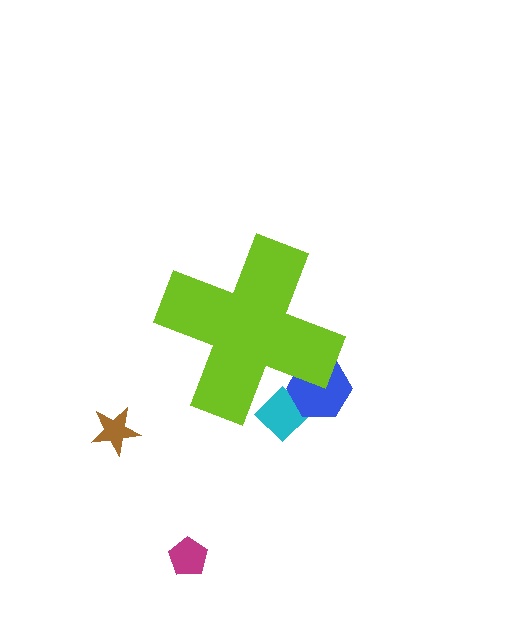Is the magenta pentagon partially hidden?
No, the magenta pentagon is fully visible.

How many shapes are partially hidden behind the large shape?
2 shapes are partially hidden.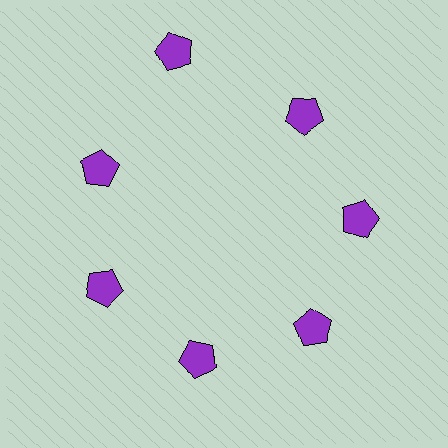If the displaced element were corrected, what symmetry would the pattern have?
It would have 7-fold rotational symmetry — the pattern would map onto itself every 51 degrees.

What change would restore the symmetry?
The symmetry would be restored by moving it inward, back onto the ring so that all 7 pentagons sit at equal angles and equal distance from the center.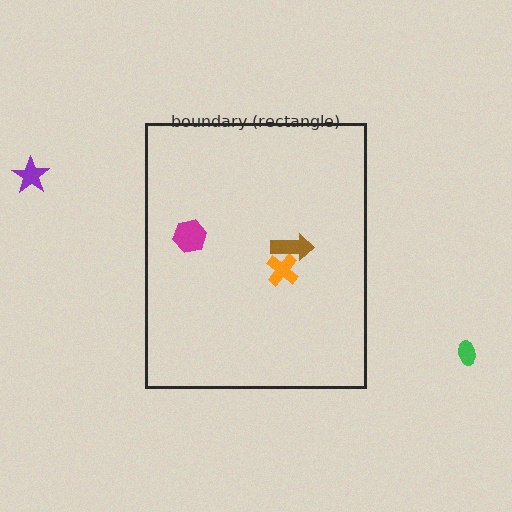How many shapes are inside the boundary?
3 inside, 2 outside.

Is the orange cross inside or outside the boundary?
Inside.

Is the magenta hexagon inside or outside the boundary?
Inside.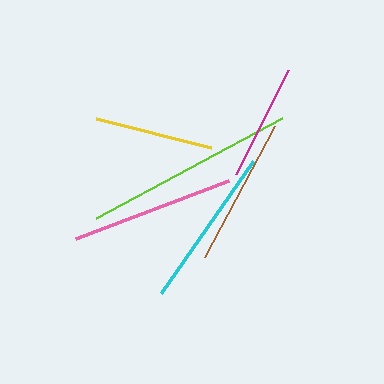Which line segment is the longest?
The lime line is the longest at approximately 210 pixels.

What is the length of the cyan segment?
The cyan segment is approximately 160 pixels long.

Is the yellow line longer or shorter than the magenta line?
The yellow line is longer than the magenta line.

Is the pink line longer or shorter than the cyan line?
The pink line is longer than the cyan line.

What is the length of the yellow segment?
The yellow segment is approximately 118 pixels long.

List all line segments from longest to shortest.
From longest to shortest: lime, pink, cyan, brown, yellow, magenta.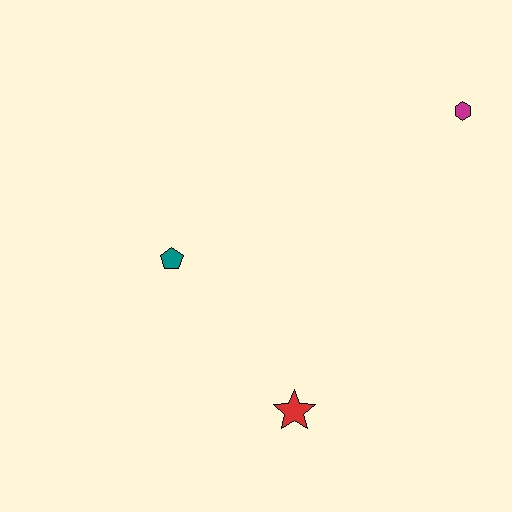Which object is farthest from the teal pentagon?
The magenta hexagon is farthest from the teal pentagon.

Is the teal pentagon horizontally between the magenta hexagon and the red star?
No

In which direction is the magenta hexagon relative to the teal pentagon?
The magenta hexagon is to the right of the teal pentagon.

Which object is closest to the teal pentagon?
The red star is closest to the teal pentagon.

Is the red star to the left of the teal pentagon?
No